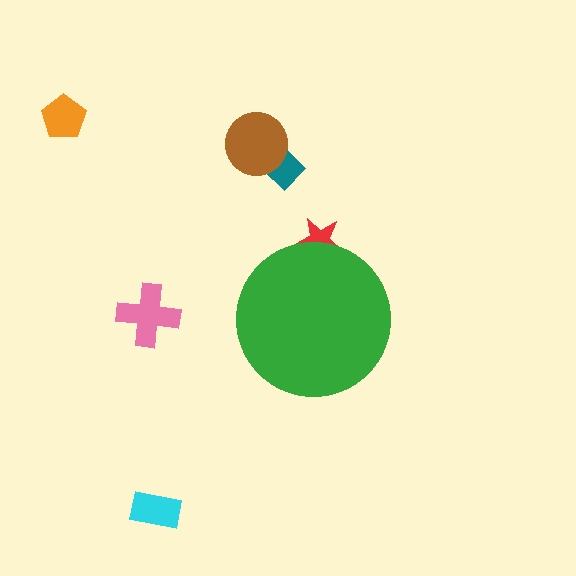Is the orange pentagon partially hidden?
No, the orange pentagon is fully visible.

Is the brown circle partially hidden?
No, the brown circle is fully visible.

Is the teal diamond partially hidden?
No, the teal diamond is fully visible.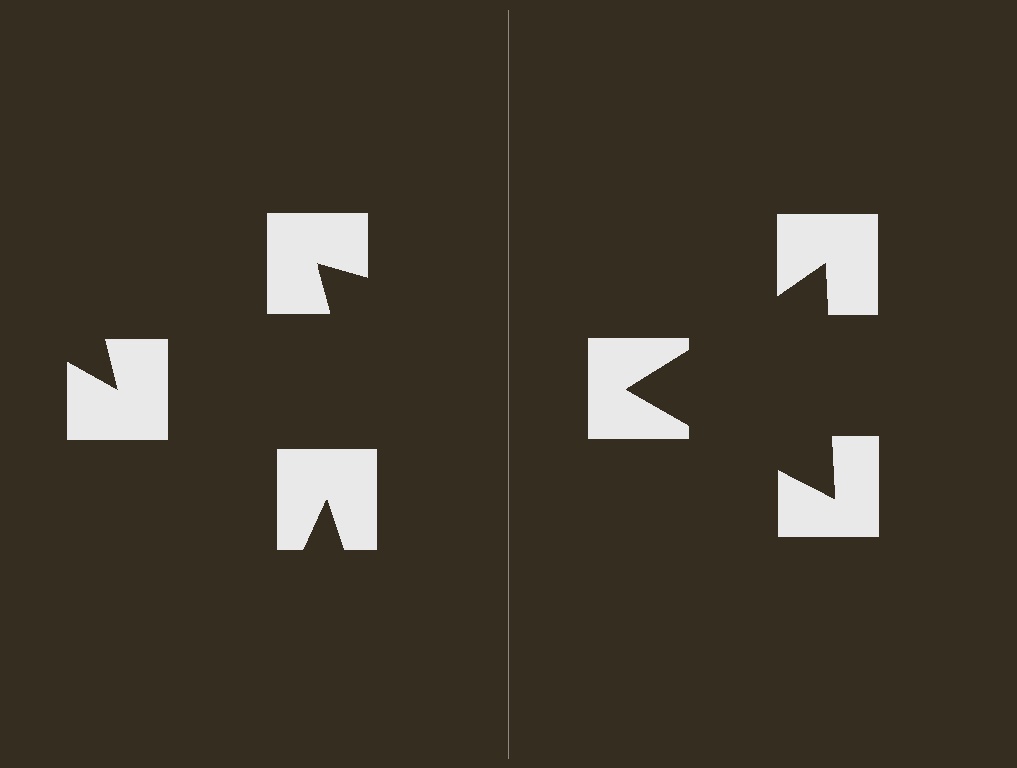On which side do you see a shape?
An illusory triangle appears on the right side. On the left side the wedge cuts are rotated, so no coherent shape forms.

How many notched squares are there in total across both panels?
6 — 3 on each side.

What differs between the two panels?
The notched squares are positioned identically on both sides; only the wedge orientations differ. On the right they align to a triangle; on the left they are misaligned.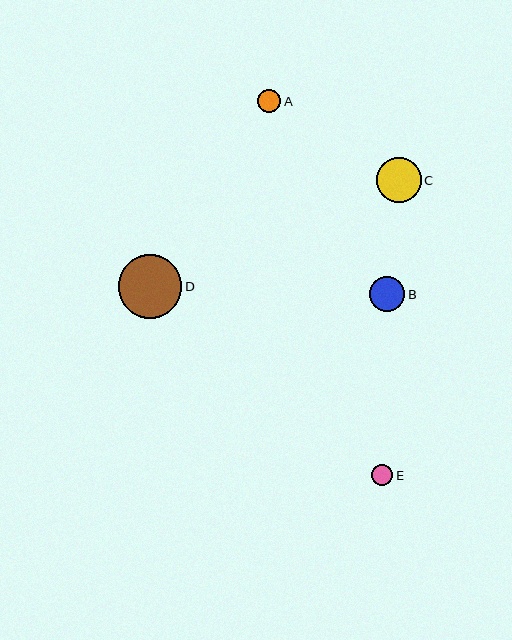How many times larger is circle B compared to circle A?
Circle B is approximately 1.5 times the size of circle A.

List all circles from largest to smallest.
From largest to smallest: D, C, B, A, E.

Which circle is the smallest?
Circle E is the smallest with a size of approximately 21 pixels.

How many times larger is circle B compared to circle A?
Circle B is approximately 1.5 times the size of circle A.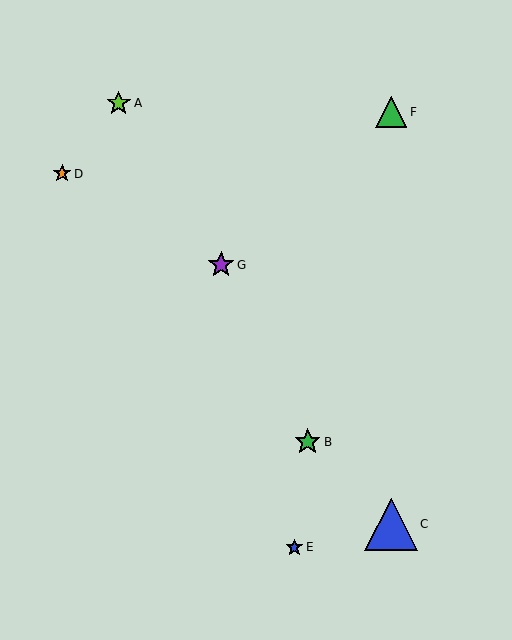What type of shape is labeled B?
Shape B is a green star.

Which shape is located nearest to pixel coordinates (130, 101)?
The lime star (labeled A) at (119, 103) is nearest to that location.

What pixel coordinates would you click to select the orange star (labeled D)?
Click at (62, 174) to select the orange star D.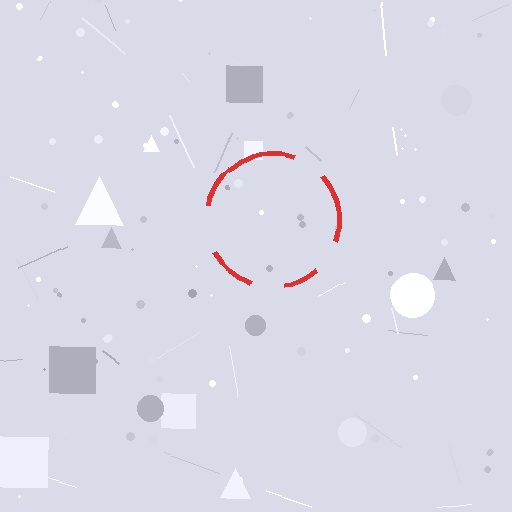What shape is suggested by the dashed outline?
The dashed outline suggests a circle.